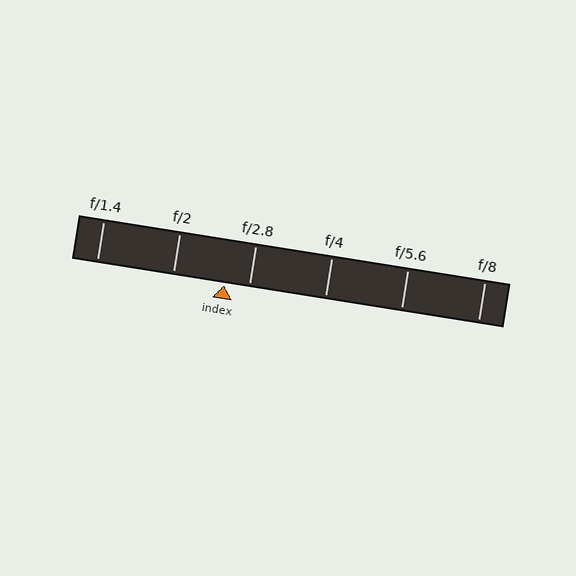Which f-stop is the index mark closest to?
The index mark is closest to f/2.8.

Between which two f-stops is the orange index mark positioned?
The index mark is between f/2 and f/2.8.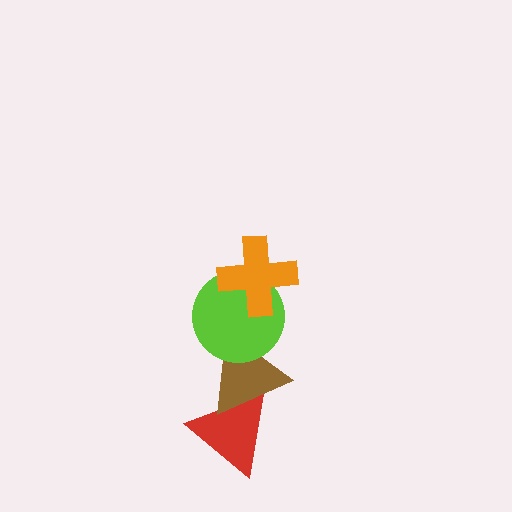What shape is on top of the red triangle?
The brown triangle is on top of the red triangle.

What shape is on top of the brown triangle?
The lime circle is on top of the brown triangle.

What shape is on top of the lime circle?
The orange cross is on top of the lime circle.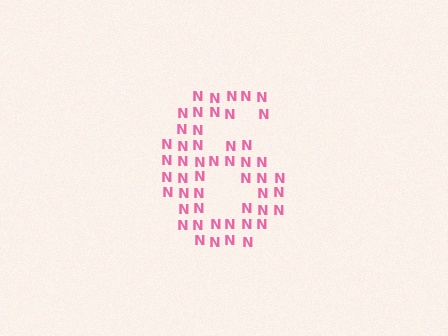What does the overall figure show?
The overall figure shows the digit 6.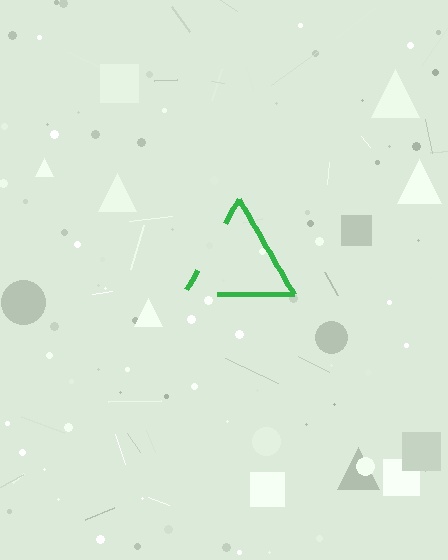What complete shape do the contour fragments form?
The contour fragments form a triangle.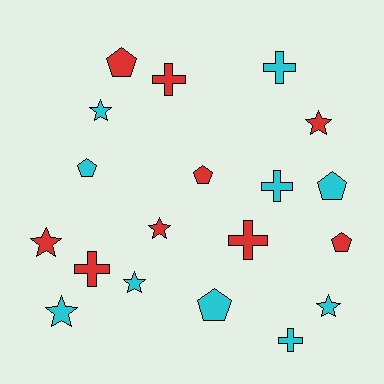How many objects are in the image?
There are 19 objects.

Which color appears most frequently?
Cyan, with 10 objects.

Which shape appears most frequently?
Star, with 7 objects.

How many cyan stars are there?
There are 4 cyan stars.